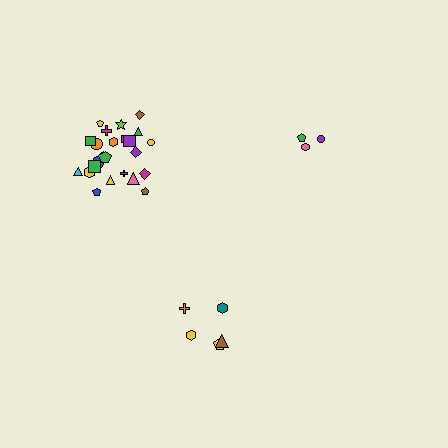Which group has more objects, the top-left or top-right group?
The top-left group.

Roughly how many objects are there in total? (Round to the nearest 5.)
Roughly 35 objects in total.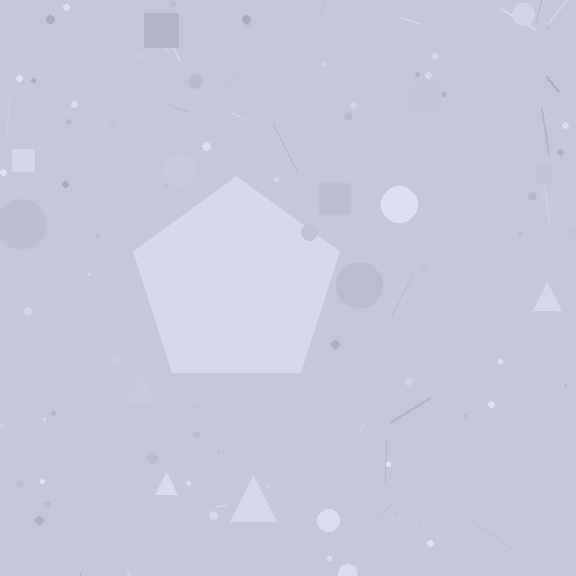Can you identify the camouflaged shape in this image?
The camouflaged shape is a pentagon.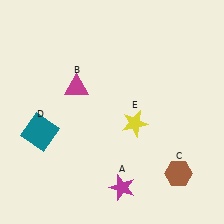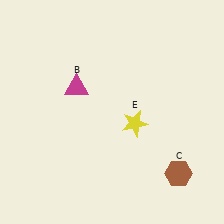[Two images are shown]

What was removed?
The magenta star (A), the teal square (D) were removed in Image 2.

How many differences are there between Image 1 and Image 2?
There are 2 differences between the two images.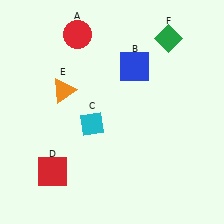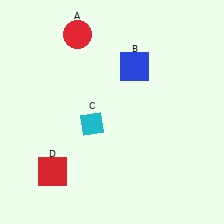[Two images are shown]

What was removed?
The green diamond (F), the orange triangle (E) were removed in Image 2.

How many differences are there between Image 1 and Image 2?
There are 2 differences between the two images.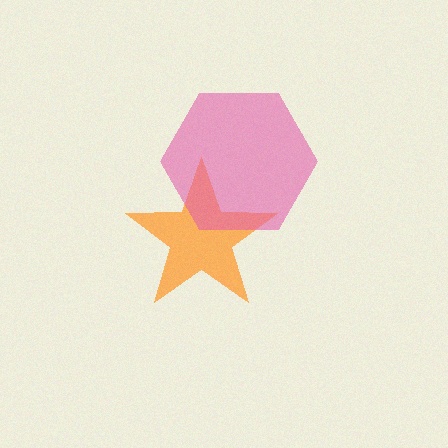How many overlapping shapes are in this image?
There are 2 overlapping shapes in the image.